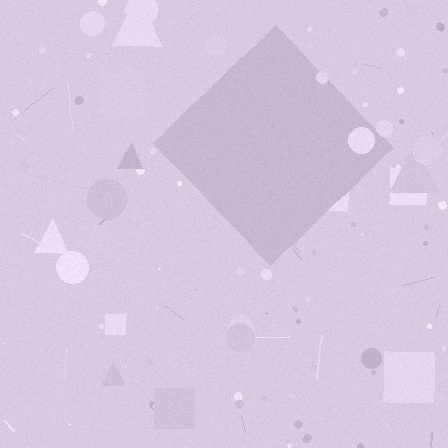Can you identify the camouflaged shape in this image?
The camouflaged shape is a diamond.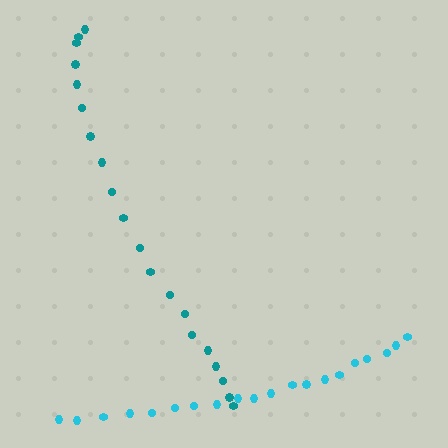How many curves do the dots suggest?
There are 2 distinct paths.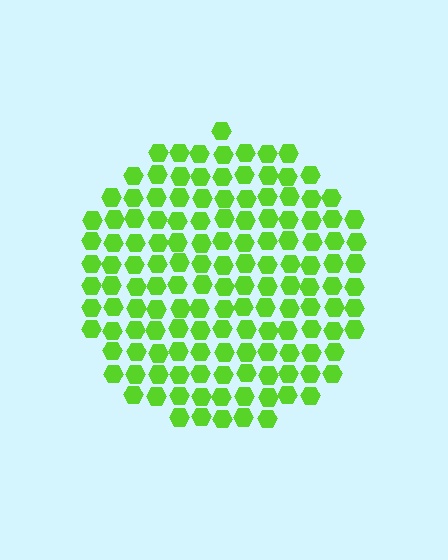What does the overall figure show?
The overall figure shows a circle.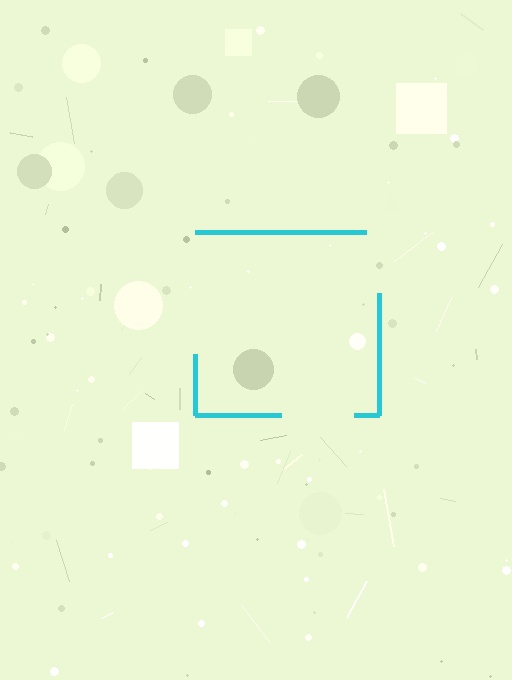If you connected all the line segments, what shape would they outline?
They would outline a square.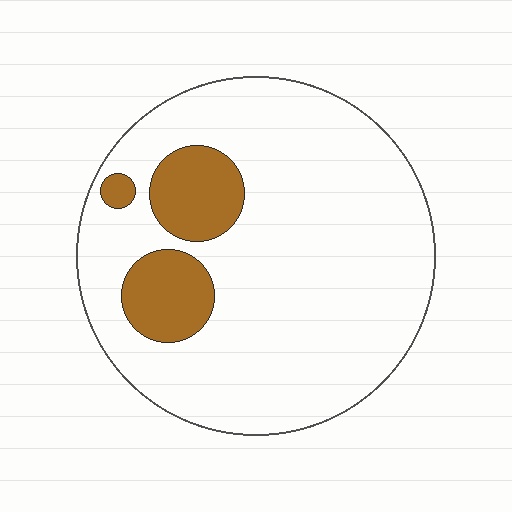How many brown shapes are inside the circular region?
3.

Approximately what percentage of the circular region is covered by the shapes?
Approximately 15%.